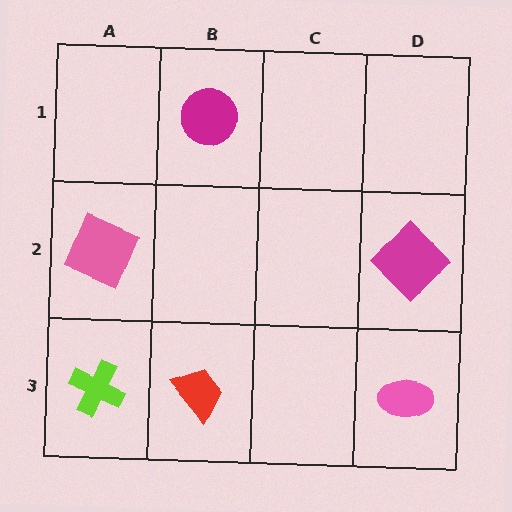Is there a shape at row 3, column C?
No, that cell is empty.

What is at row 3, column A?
A lime cross.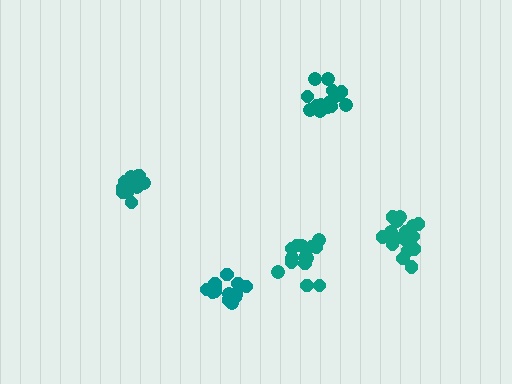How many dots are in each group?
Group 1: 14 dots, Group 2: 15 dots, Group 3: 14 dots, Group 4: 17 dots, Group 5: 13 dots (73 total).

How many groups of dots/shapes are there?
There are 5 groups.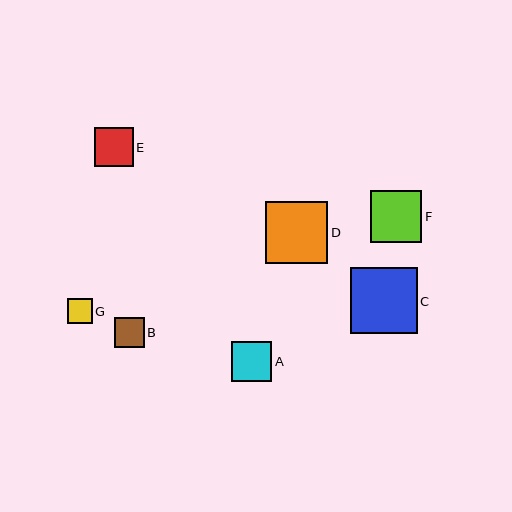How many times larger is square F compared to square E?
Square F is approximately 1.3 times the size of square E.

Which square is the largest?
Square C is the largest with a size of approximately 66 pixels.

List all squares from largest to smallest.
From largest to smallest: C, D, F, A, E, B, G.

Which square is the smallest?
Square G is the smallest with a size of approximately 25 pixels.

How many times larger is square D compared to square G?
Square D is approximately 2.5 times the size of square G.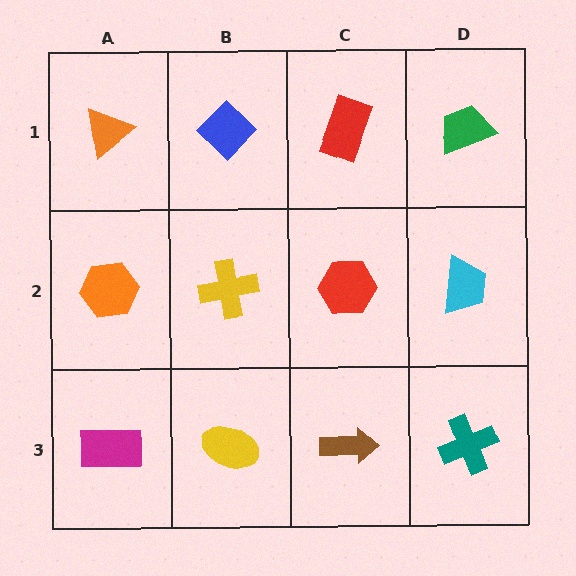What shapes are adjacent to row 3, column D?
A cyan trapezoid (row 2, column D), a brown arrow (row 3, column C).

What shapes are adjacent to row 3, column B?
A yellow cross (row 2, column B), a magenta rectangle (row 3, column A), a brown arrow (row 3, column C).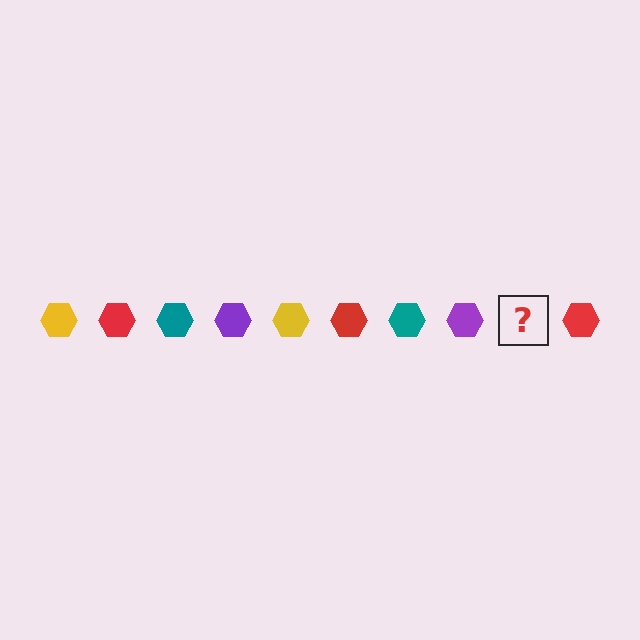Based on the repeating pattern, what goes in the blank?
The blank should be a yellow hexagon.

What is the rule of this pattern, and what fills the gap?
The rule is that the pattern cycles through yellow, red, teal, purple hexagons. The gap should be filled with a yellow hexagon.